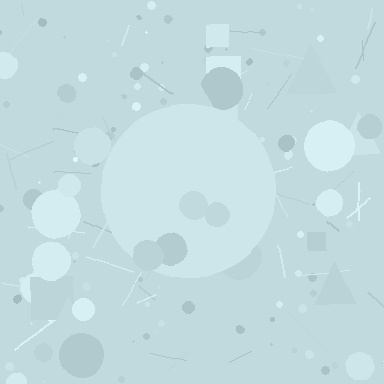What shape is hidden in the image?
A circle is hidden in the image.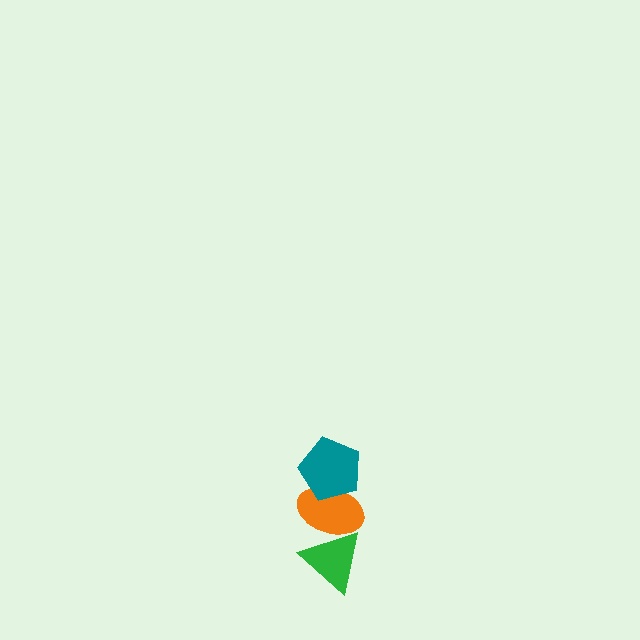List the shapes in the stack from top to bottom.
From top to bottom: the teal pentagon, the orange ellipse, the green triangle.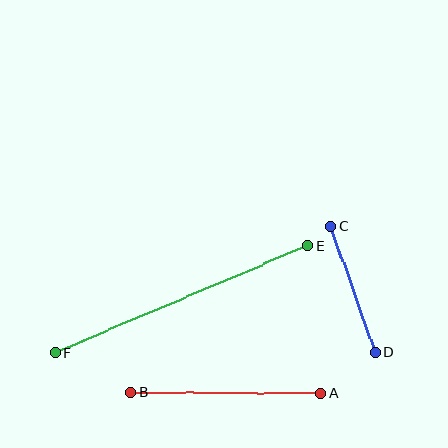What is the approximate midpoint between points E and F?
The midpoint is at approximately (181, 299) pixels.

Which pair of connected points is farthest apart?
Points E and F are farthest apart.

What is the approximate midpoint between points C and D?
The midpoint is at approximately (353, 290) pixels.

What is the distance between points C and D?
The distance is approximately 133 pixels.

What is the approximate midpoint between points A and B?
The midpoint is at approximately (226, 393) pixels.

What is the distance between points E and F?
The distance is approximately 275 pixels.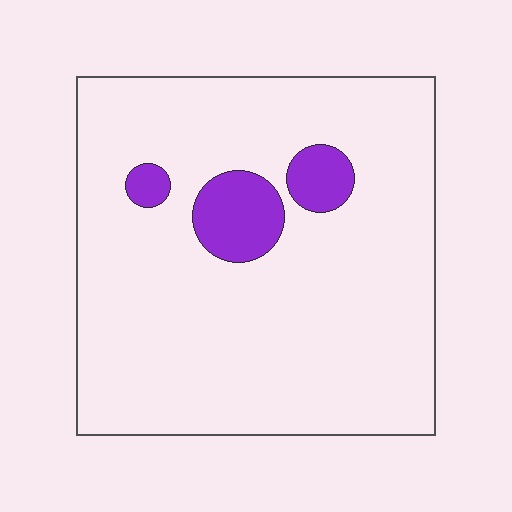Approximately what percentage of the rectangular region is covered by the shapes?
Approximately 10%.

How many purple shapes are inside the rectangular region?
3.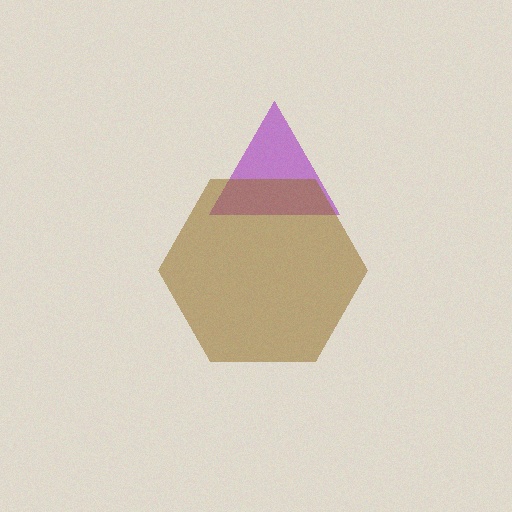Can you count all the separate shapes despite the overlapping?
Yes, there are 2 separate shapes.